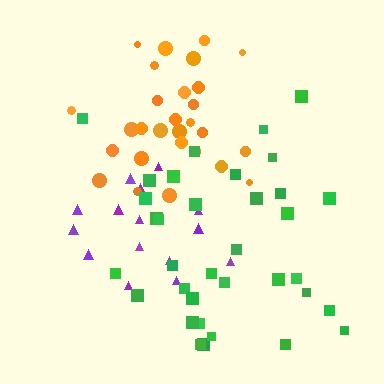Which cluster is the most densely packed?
Orange.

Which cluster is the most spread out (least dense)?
Purple.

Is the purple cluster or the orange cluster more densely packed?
Orange.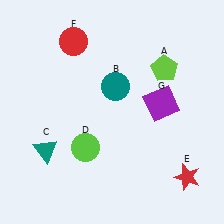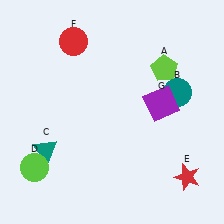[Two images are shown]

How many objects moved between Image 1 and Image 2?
2 objects moved between the two images.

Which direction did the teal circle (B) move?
The teal circle (B) moved right.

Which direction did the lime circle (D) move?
The lime circle (D) moved left.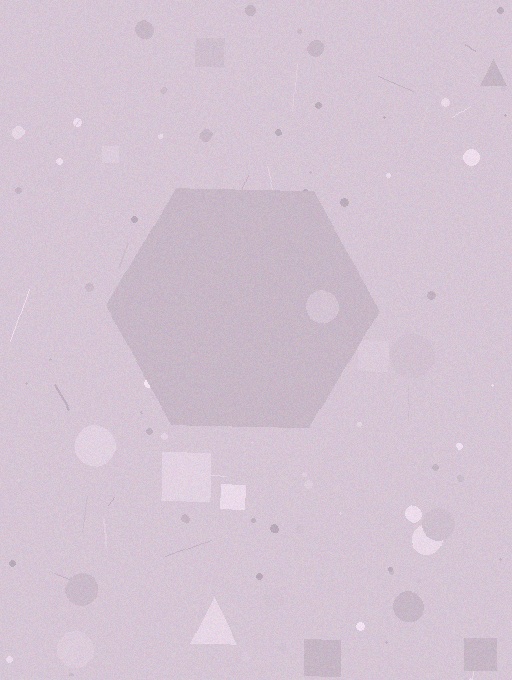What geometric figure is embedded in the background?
A hexagon is embedded in the background.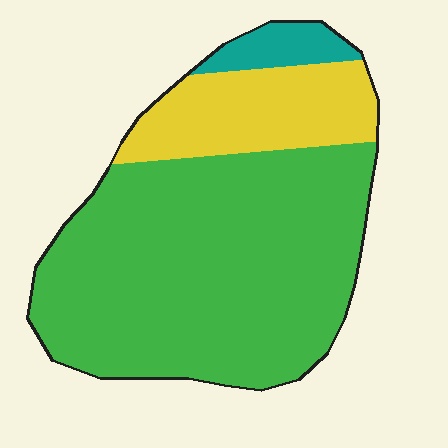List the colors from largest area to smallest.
From largest to smallest: green, yellow, teal.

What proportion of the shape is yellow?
Yellow takes up about one fifth (1/5) of the shape.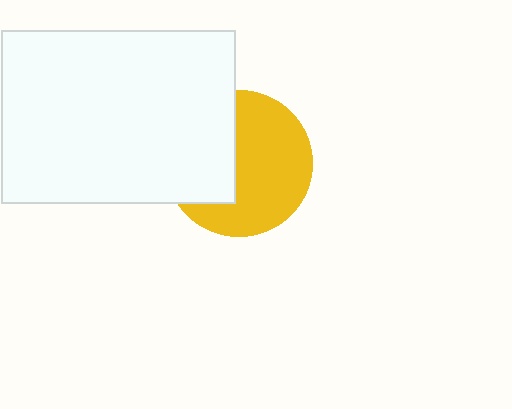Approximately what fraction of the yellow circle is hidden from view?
Roughly 39% of the yellow circle is hidden behind the white rectangle.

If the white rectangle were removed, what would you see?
You would see the complete yellow circle.